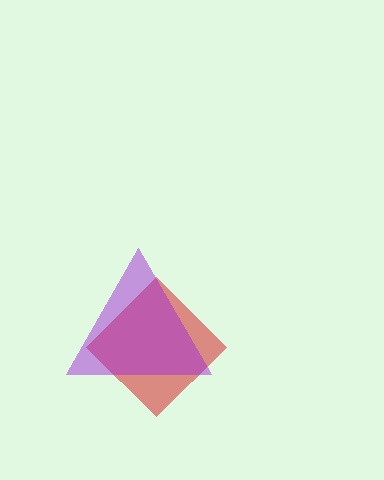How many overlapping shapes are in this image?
There are 2 overlapping shapes in the image.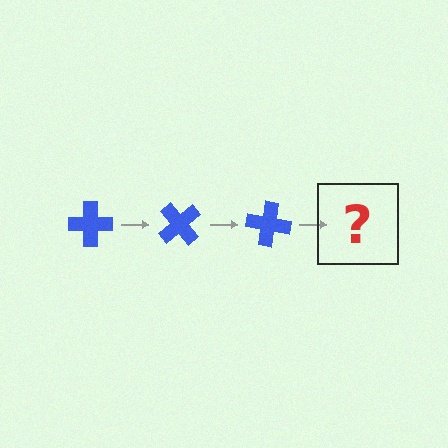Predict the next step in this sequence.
The next step is a blue cross rotated 150 degrees.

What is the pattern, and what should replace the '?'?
The pattern is that the cross rotates 50 degrees each step. The '?' should be a blue cross rotated 150 degrees.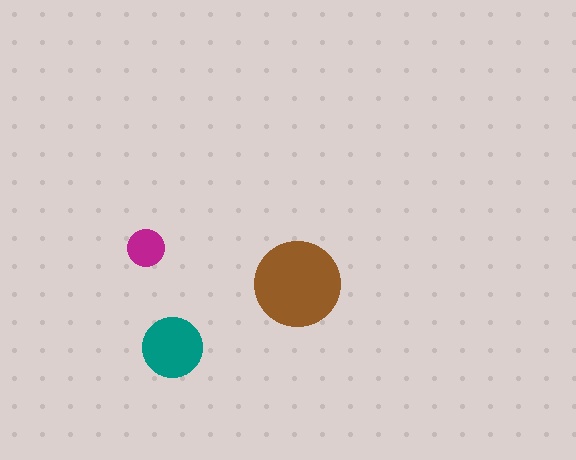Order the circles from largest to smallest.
the brown one, the teal one, the magenta one.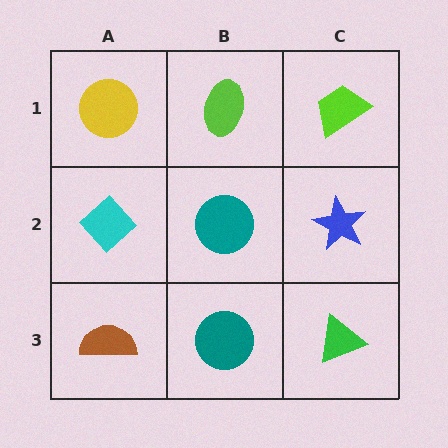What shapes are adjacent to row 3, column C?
A blue star (row 2, column C), a teal circle (row 3, column B).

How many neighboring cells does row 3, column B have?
3.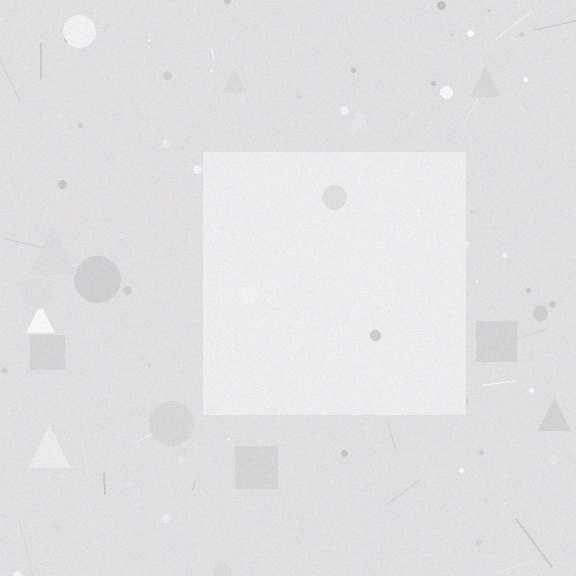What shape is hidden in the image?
A square is hidden in the image.